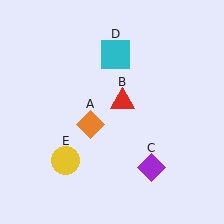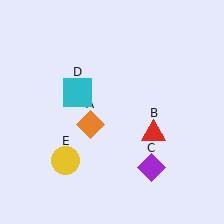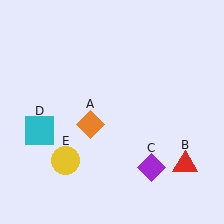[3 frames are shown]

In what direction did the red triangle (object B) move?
The red triangle (object B) moved down and to the right.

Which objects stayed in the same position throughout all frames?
Orange diamond (object A) and purple diamond (object C) and yellow circle (object E) remained stationary.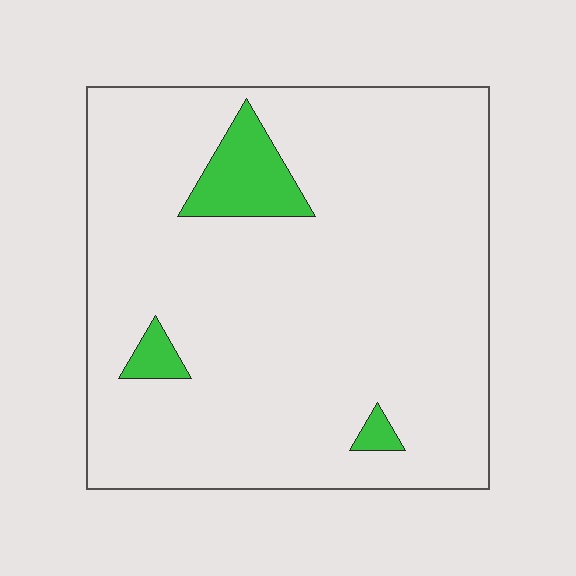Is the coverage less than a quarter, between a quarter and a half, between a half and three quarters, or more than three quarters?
Less than a quarter.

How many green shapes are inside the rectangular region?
3.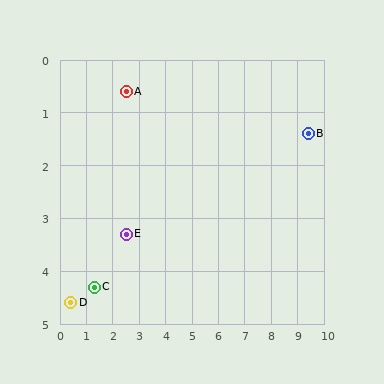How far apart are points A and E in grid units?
Points A and E are about 2.7 grid units apart.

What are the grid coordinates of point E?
Point E is at approximately (2.5, 3.3).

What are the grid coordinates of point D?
Point D is at approximately (0.4, 4.6).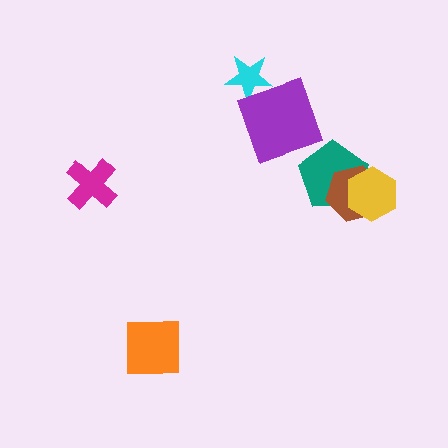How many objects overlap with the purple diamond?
1 object overlaps with the purple diamond.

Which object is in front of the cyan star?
The purple diamond is in front of the cyan star.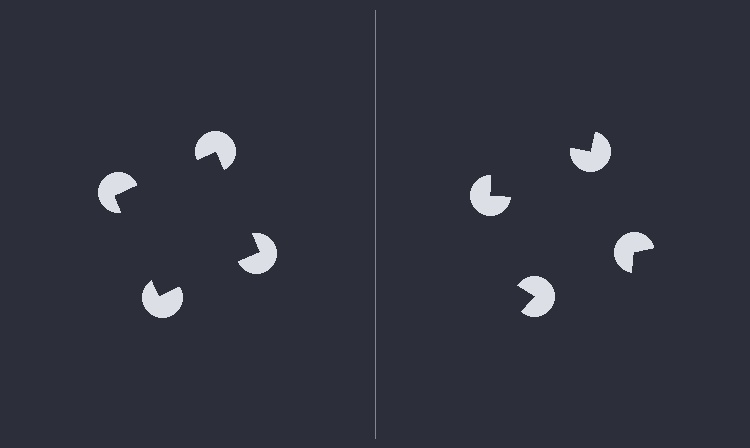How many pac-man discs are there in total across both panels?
8 — 4 on each side.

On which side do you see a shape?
An illusory square appears on the left side. On the right side the wedge cuts are rotated, so no coherent shape forms.